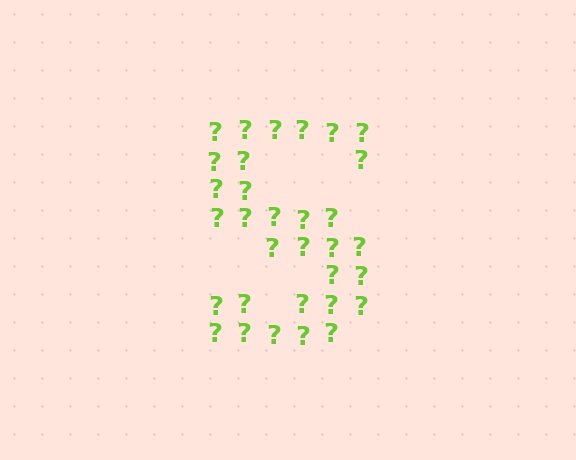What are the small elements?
The small elements are question marks.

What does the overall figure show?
The overall figure shows the letter S.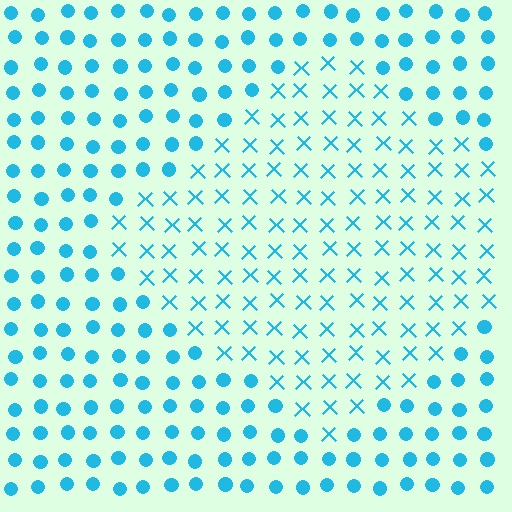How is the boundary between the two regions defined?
The boundary is defined by a change in element shape: X marks inside vs. circles outside. All elements share the same color and spacing.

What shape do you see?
I see a diamond.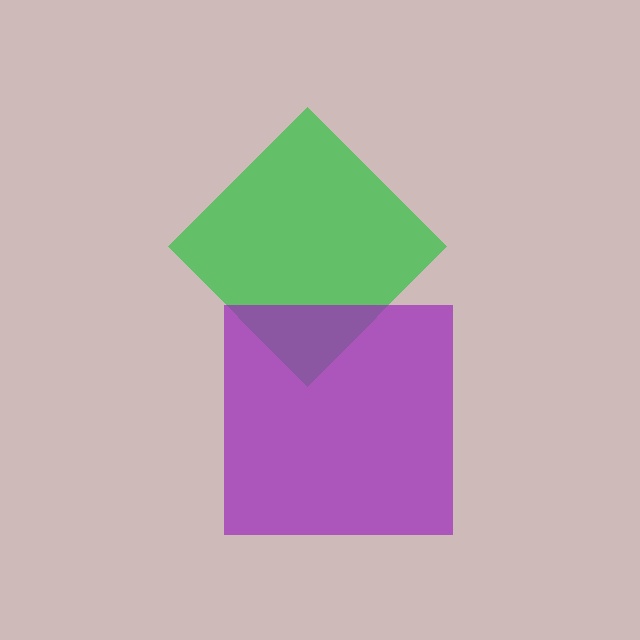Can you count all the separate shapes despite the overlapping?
Yes, there are 2 separate shapes.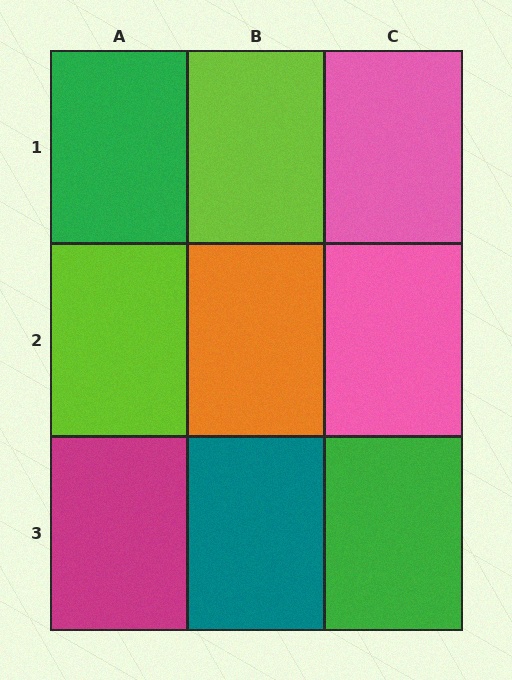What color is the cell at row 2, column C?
Pink.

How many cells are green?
2 cells are green.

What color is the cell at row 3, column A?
Magenta.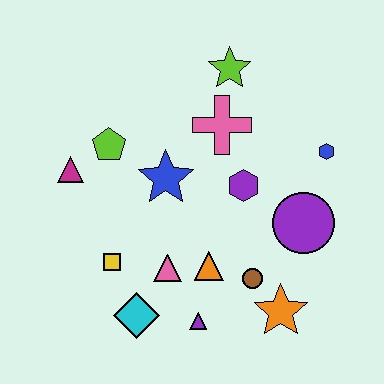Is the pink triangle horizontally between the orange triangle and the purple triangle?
No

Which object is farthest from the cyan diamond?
The lime star is farthest from the cyan diamond.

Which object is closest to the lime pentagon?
The magenta triangle is closest to the lime pentagon.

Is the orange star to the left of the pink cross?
No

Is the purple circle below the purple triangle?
No